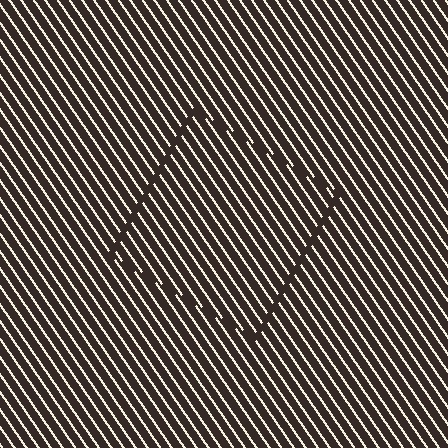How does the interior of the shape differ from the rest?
The interior of the shape contains the same grating, shifted by half a period — the contour is defined by the phase discontinuity where line-ends from the inner and outer gratings abut.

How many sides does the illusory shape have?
4 sides — the line-ends trace a square.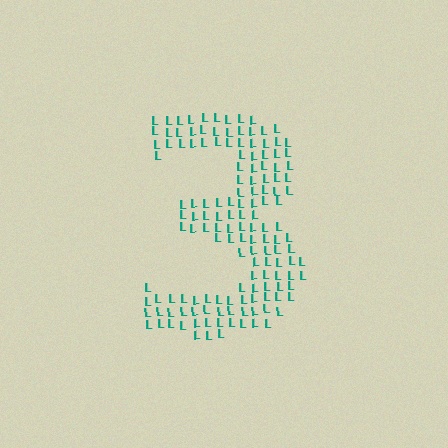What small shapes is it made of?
It is made of small letter L's.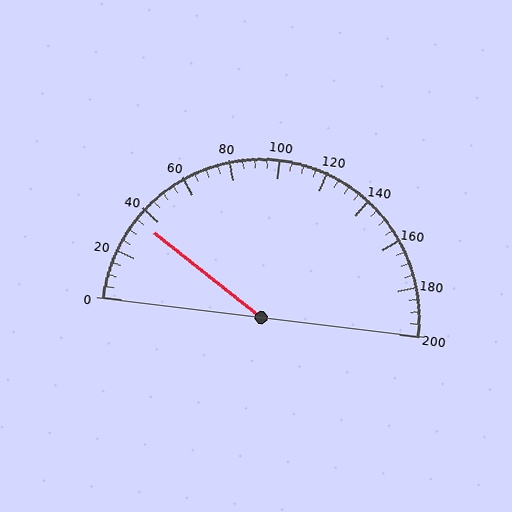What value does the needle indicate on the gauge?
The needle indicates approximately 35.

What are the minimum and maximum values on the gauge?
The gauge ranges from 0 to 200.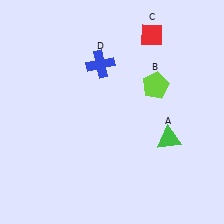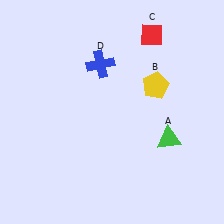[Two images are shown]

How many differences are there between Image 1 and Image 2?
There is 1 difference between the two images.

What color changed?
The pentagon (B) changed from lime in Image 1 to yellow in Image 2.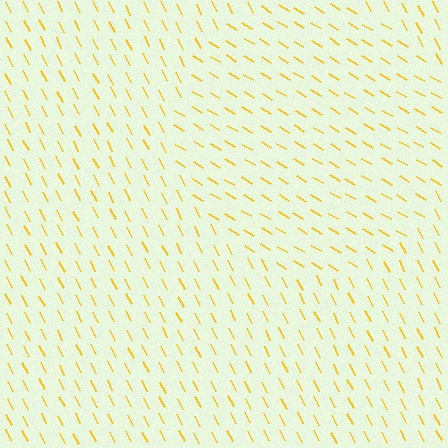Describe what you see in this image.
The image is filled with small yellow line segments. A circle region in the image has lines oriented differently from the surrounding lines, creating a visible texture boundary.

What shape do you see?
I see a circle.